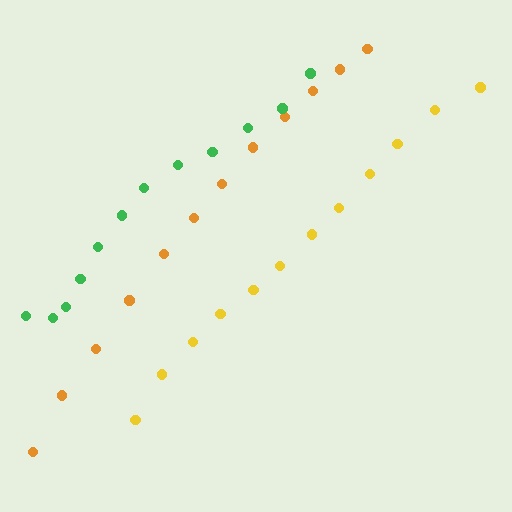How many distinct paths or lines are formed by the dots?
There are 3 distinct paths.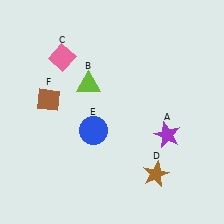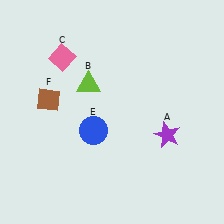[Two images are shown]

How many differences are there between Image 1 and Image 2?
There is 1 difference between the two images.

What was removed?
The brown star (D) was removed in Image 2.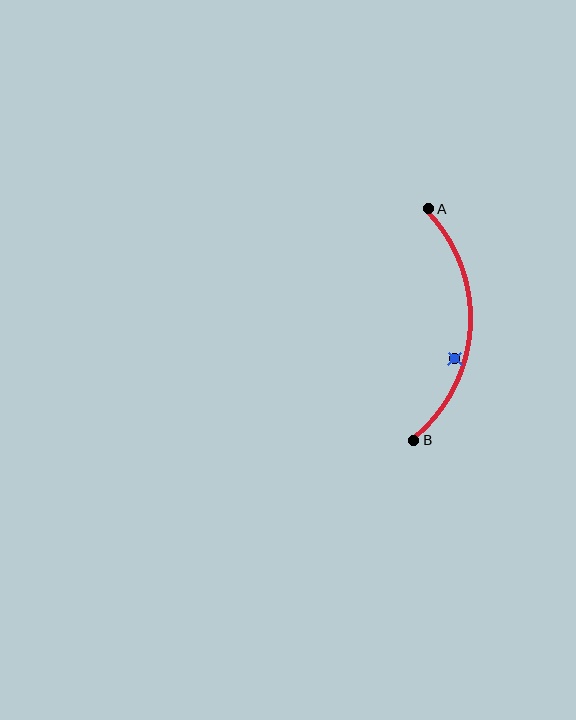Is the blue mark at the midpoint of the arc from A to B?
No — the blue mark does not lie on the arc at all. It sits slightly inside the curve.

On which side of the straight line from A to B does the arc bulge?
The arc bulges to the right of the straight line connecting A and B.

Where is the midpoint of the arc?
The arc midpoint is the point on the curve farthest from the straight line joining A and B. It sits to the right of that line.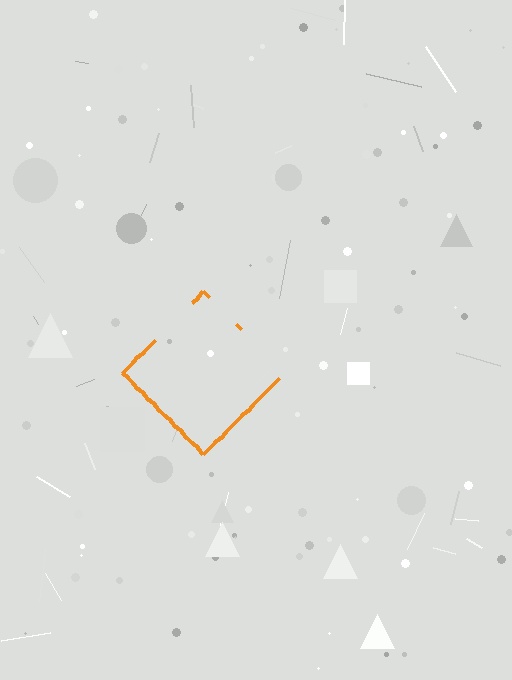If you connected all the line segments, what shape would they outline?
They would outline a diamond.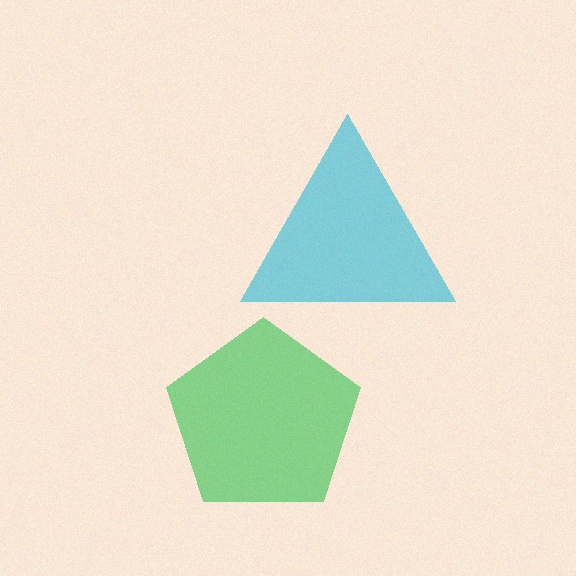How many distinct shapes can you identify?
There are 2 distinct shapes: a green pentagon, a cyan triangle.